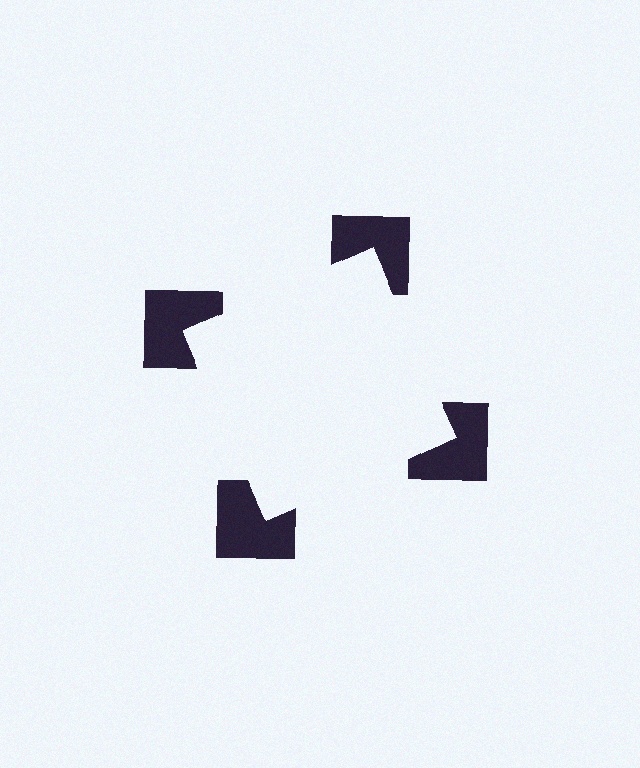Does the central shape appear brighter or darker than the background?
It typically appears slightly brighter than the background, even though no actual brightness change is drawn.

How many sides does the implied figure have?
4 sides.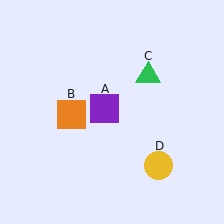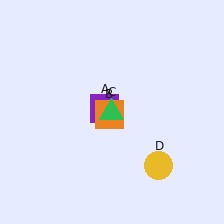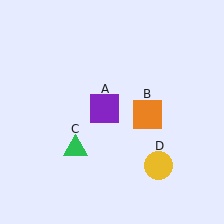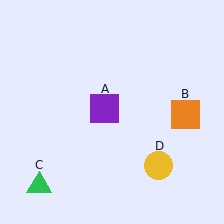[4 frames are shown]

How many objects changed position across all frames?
2 objects changed position: orange square (object B), green triangle (object C).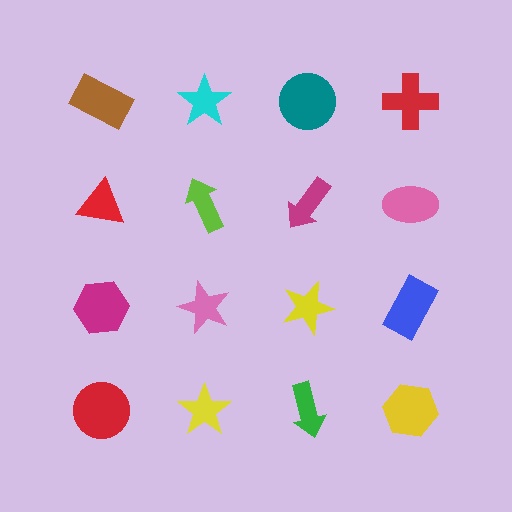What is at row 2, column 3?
A magenta arrow.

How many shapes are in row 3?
4 shapes.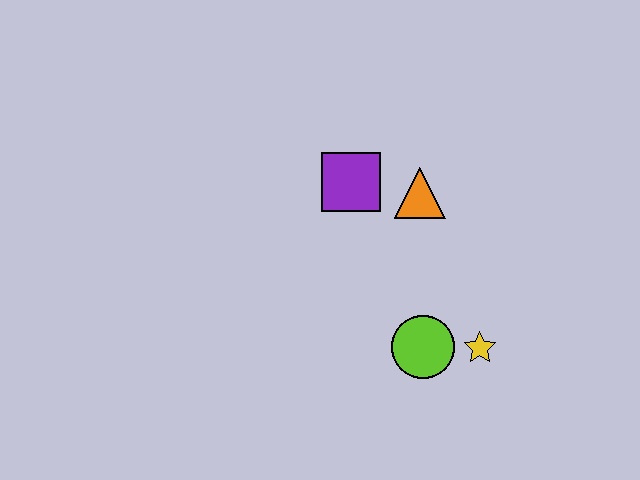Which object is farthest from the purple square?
The yellow star is farthest from the purple square.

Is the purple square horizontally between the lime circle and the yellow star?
No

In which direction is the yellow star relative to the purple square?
The yellow star is below the purple square.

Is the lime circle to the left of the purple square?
No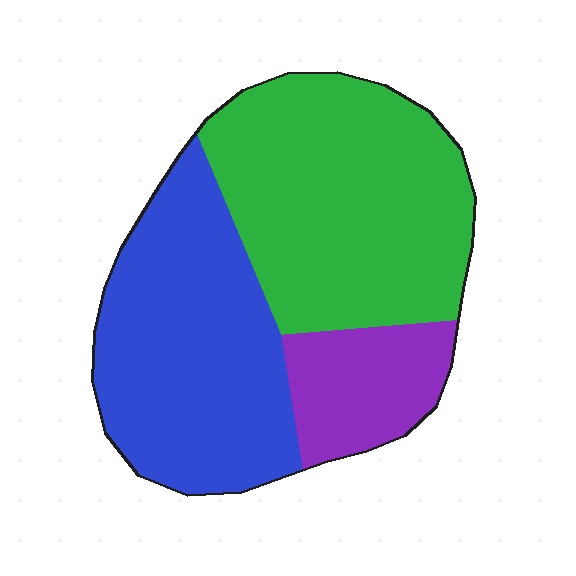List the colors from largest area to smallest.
From largest to smallest: green, blue, purple.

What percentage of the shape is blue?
Blue covers 40% of the shape.